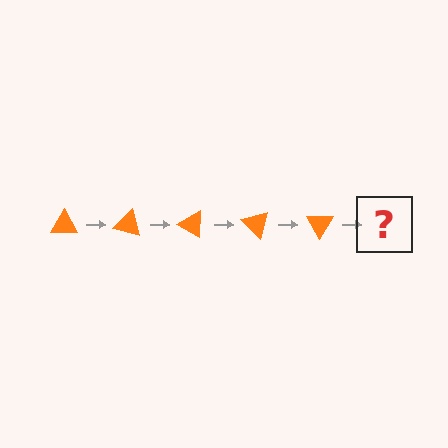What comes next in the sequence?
The next element should be an orange triangle rotated 75 degrees.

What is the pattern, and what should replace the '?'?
The pattern is that the triangle rotates 15 degrees each step. The '?' should be an orange triangle rotated 75 degrees.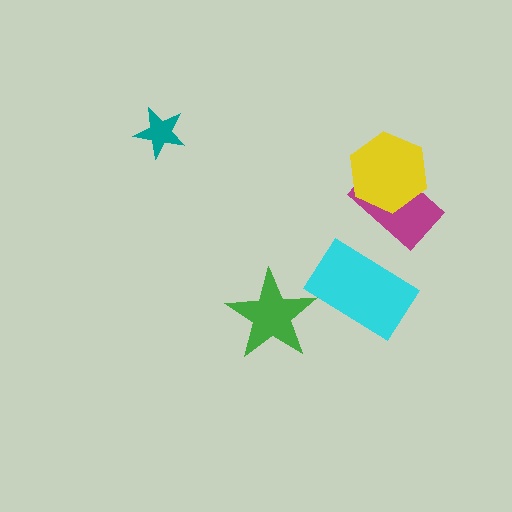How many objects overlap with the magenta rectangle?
1 object overlaps with the magenta rectangle.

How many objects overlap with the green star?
0 objects overlap with the green star.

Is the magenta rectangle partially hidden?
Yes, it is partially covered by another shape.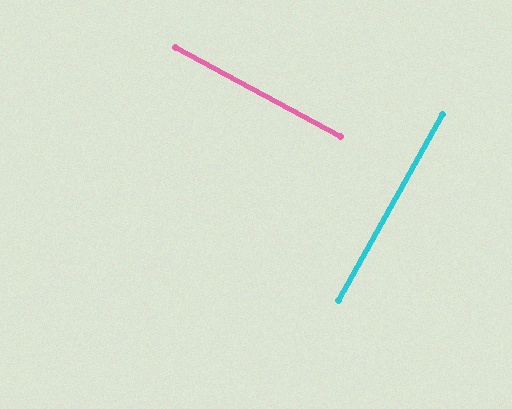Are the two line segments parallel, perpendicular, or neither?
Perpendicular — they meet at approximately 89°.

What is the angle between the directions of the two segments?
Approximately 89 degrees.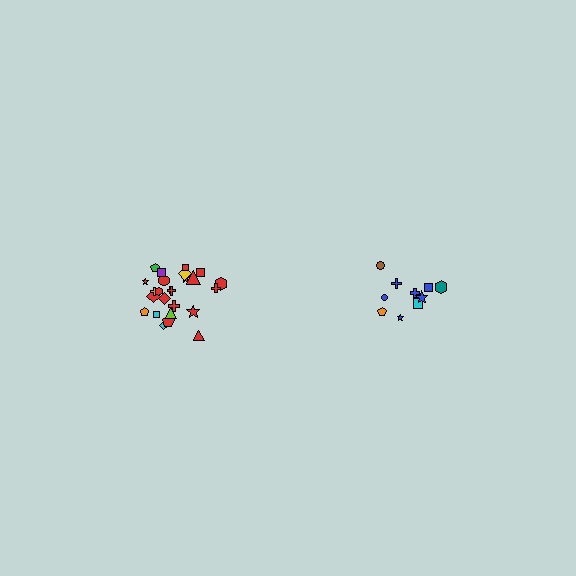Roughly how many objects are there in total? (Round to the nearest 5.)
Roughly 35 objects in total.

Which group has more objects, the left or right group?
The left group.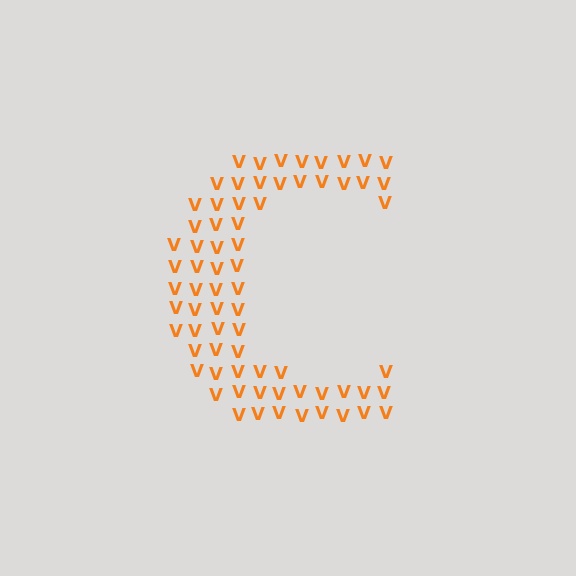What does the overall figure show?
The overall figure shows the letter C.